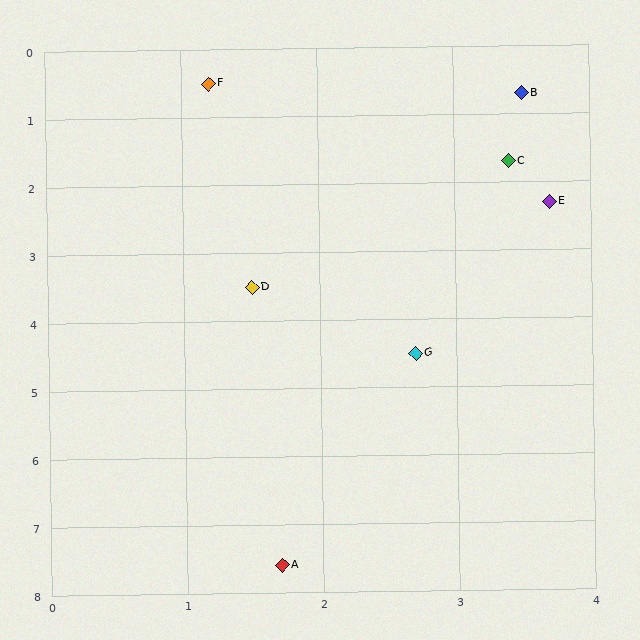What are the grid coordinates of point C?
Point C is at approximately (3.4, 1.7).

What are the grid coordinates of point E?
Point E is at approximately (3.7, 2.3).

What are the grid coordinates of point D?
Point D is at approximately (1.5, 3.5).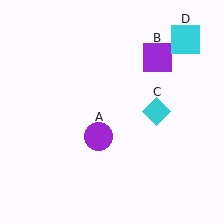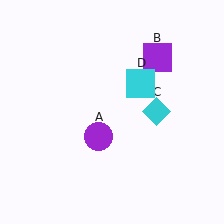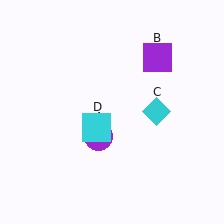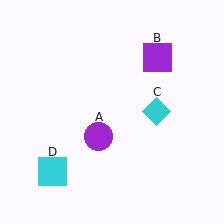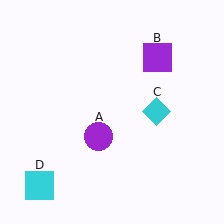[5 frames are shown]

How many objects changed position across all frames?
1 object changed position: cyan square (object D).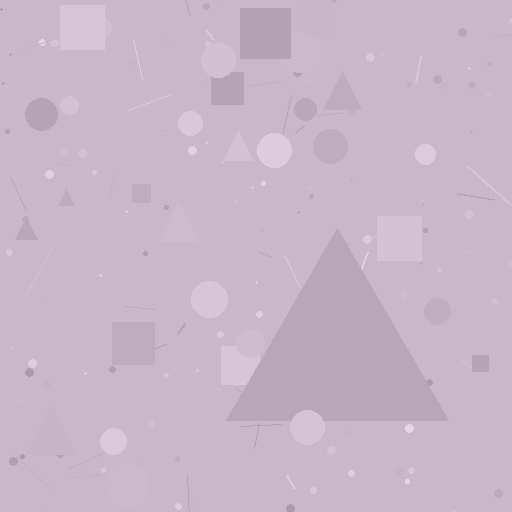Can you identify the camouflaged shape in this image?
The camouflaged shape is a triangle.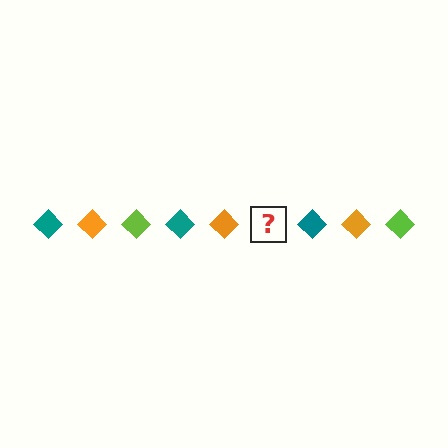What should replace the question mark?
The question mark should be replaced with a lime diamond.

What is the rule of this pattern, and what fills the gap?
The rule is that the pattern cycles through teal, orange, lime diamonds. The gap should be filled with a lime diamond.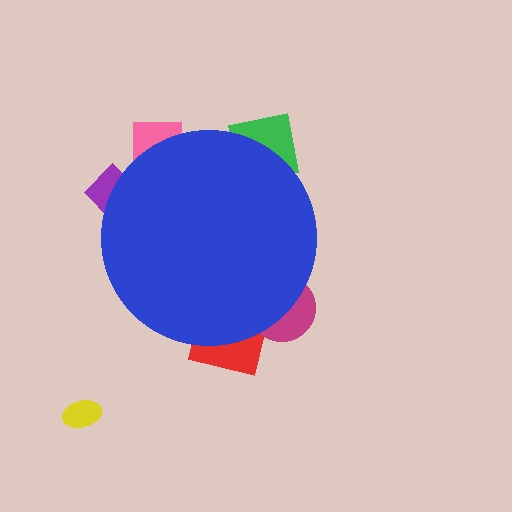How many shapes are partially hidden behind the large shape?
5 shapes are partially hidden.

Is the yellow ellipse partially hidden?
No, the yellow ellipse is fully visible.